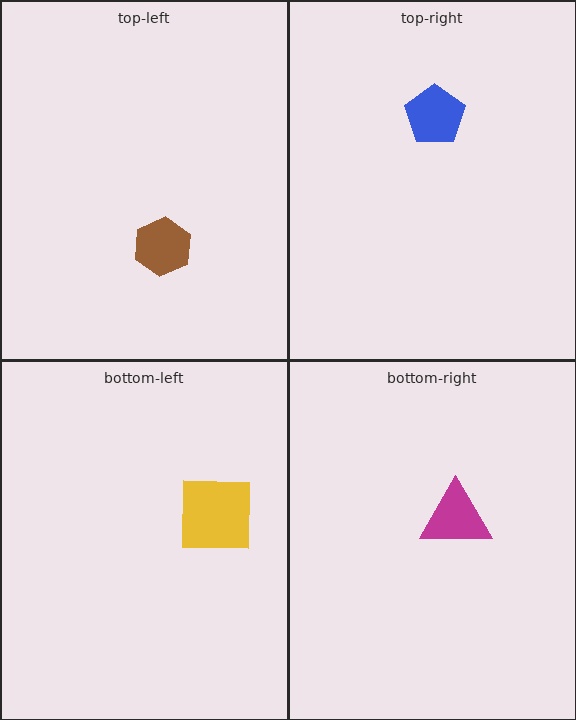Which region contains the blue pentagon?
The top-right region.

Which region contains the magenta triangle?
The bottom-right region.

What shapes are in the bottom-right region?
The magenta triangle.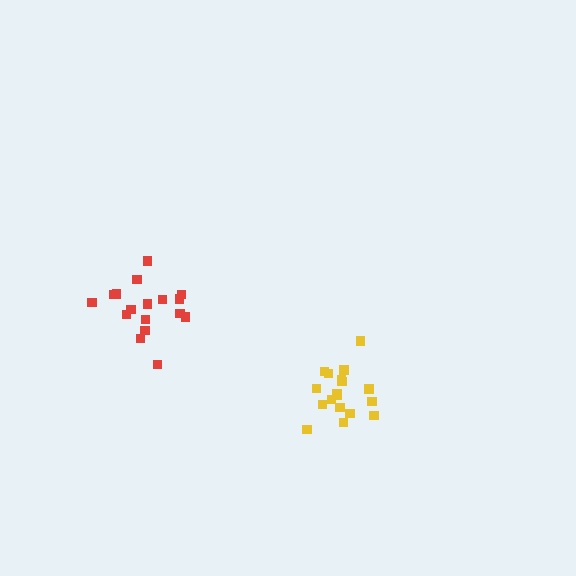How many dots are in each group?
Group 1: 17 dots, Group 2: 18 dots (35 total).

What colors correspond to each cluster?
The clusters are colored: red, yellow.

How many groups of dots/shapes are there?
There are 2 groups.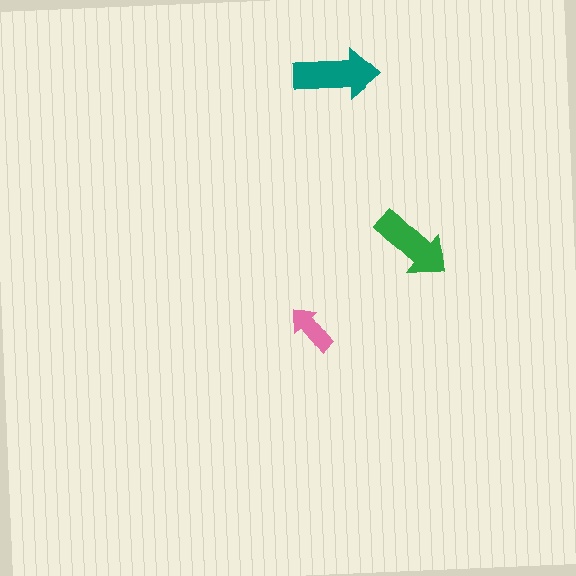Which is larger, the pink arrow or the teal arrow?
The teal one.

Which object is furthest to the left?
The pink arrow is leftmost.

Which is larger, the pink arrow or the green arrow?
The green one.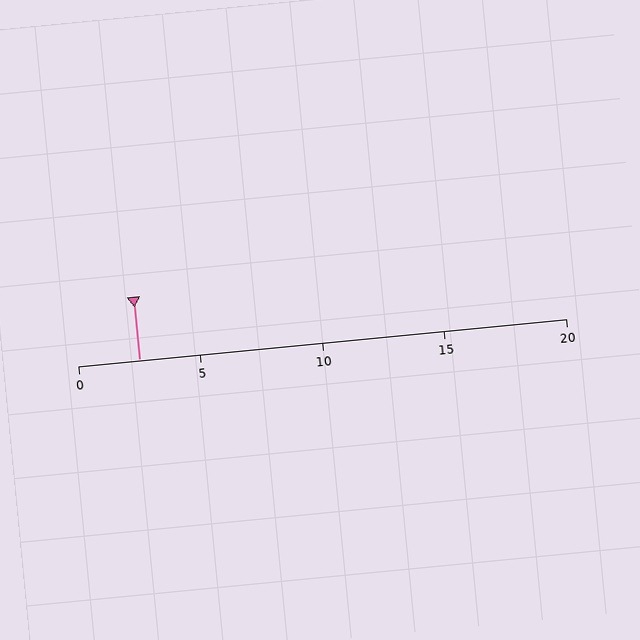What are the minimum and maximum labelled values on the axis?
The axis runs from 0 to 20.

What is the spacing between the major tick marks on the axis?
The major ticks are spaced 5 apart.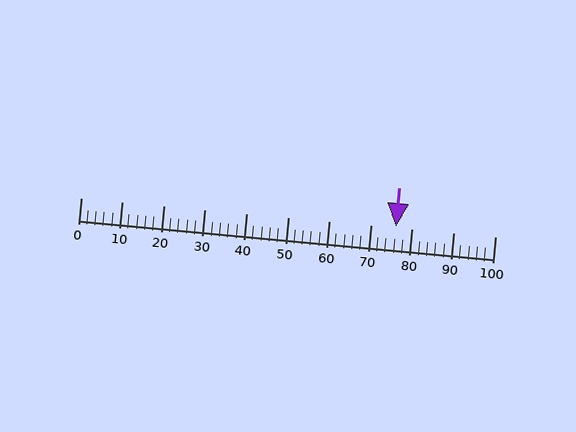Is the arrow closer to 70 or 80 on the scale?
The arrow is closer to 80.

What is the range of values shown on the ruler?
The ruler shows values from 0 to 100.